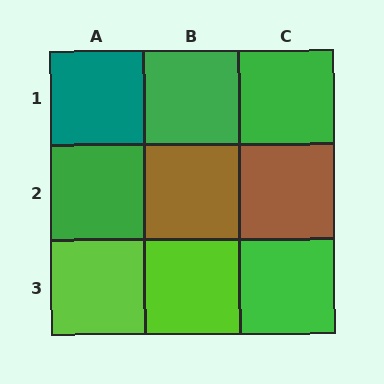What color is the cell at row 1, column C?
Green.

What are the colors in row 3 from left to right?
Lime, lime, green.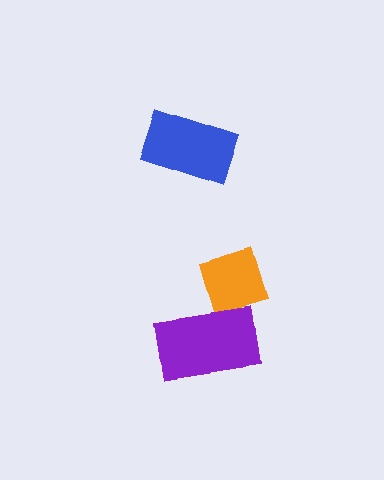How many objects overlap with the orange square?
1 object overlaps with the orange square.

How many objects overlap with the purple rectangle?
1 object overlaps with the purple rectangle.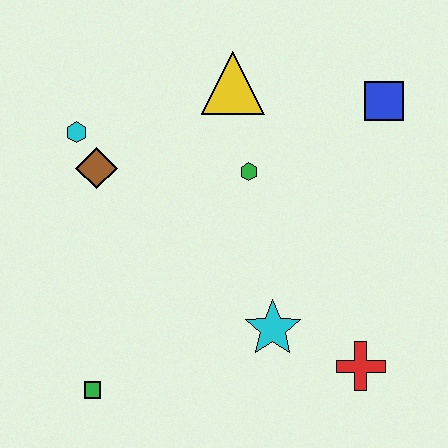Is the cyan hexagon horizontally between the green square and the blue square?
No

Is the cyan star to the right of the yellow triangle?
Yes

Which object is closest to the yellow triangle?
The green hexagon is closest to the yellow triangle.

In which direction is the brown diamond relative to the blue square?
The brown diamond is to the left of the blue square.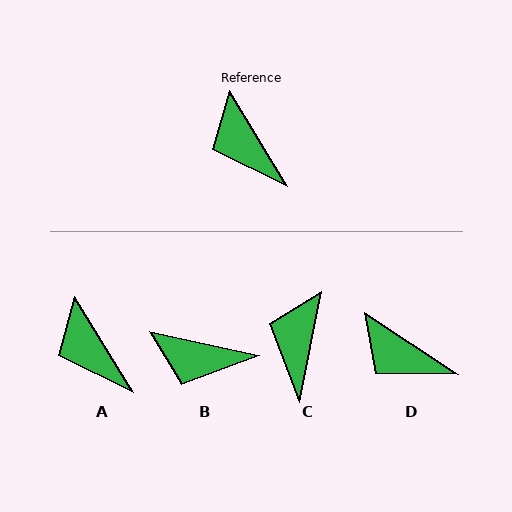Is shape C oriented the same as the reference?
No, it is off by about 43 degrees.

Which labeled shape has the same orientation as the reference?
A.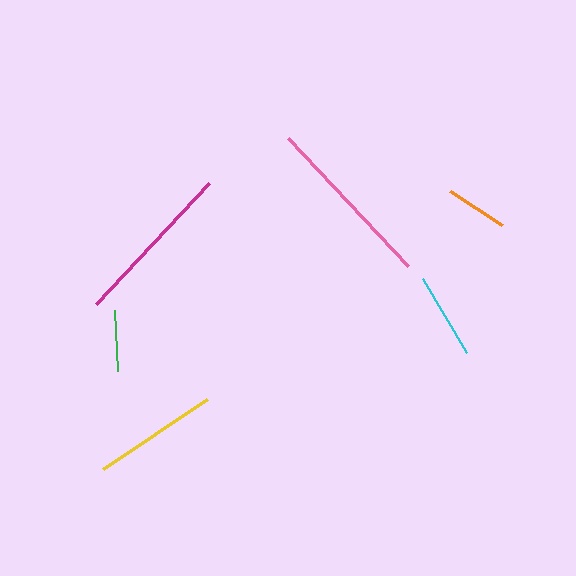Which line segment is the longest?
The pink line is the longest at approximately 176 pixels.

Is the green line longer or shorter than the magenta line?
The magenta line is longer than the green line.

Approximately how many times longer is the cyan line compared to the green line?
The cyan line is approximately 1.4 times the length of the green line.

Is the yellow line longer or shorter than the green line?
The yellow line is longer than the green line.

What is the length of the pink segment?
The pink segment is approximately 176 pixels long.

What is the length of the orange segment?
The orange segment is approximately 62 pixels long.